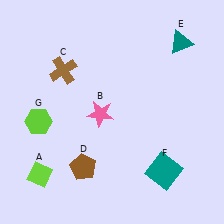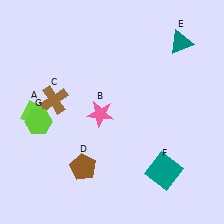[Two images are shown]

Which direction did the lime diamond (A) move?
The lime diamond (A) moved up.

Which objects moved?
The objects that moved are: the lime diamond (A), the brown cross (C).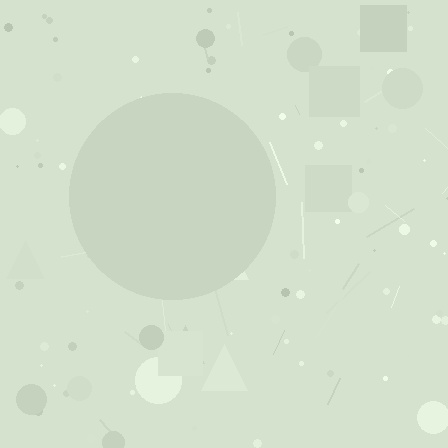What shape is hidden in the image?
A circle is hidden in the image.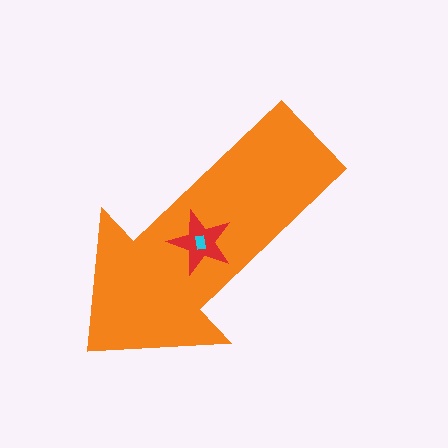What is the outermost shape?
The orange arrow.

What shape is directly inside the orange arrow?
The red star.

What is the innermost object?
The cyan rectangle.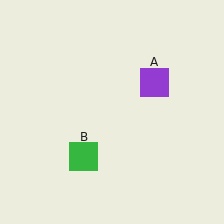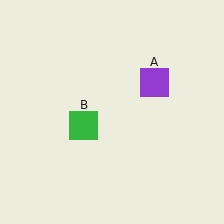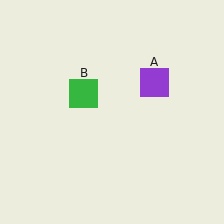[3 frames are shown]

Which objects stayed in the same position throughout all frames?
Purple square (object A) remained stationary.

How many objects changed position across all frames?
1 object changed position: green square (object B).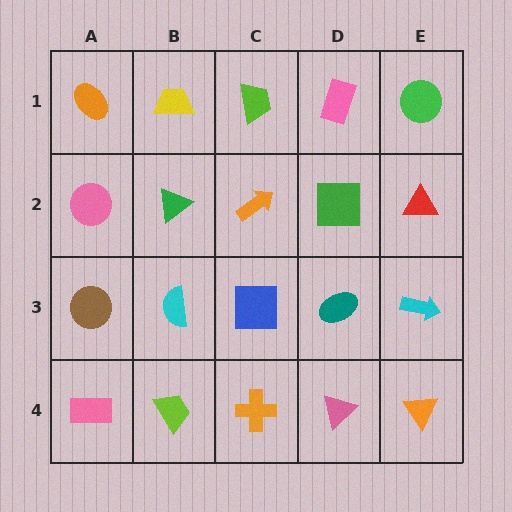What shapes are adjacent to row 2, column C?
A lime trapezoid (row 1, column C), a blue square (row 3, column C), a green triangle (row 2, column B), a green square (row 2, column D).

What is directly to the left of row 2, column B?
A pink circle.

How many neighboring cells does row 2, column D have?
4.